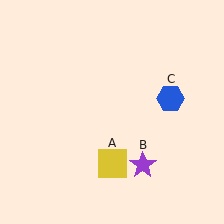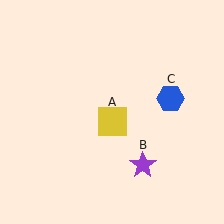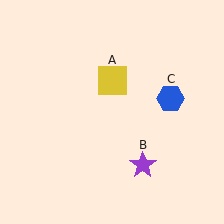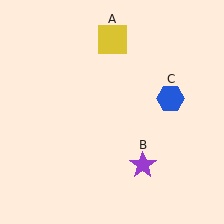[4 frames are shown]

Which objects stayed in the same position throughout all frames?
Purple star (object B) and blue hexagon (object C) remained stationary.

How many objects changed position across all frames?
1 object changed position: yellow square (object A).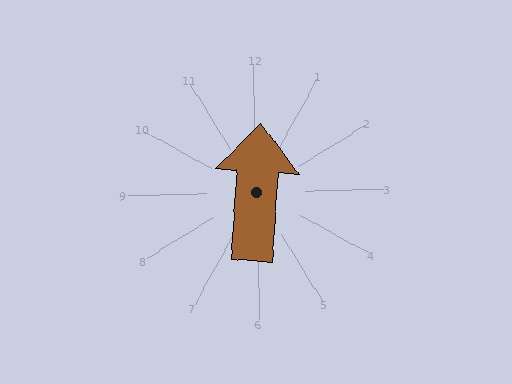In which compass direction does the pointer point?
North.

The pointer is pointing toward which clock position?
Roughly 12 o'clock.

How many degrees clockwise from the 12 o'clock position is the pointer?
Approximately 5 degrees.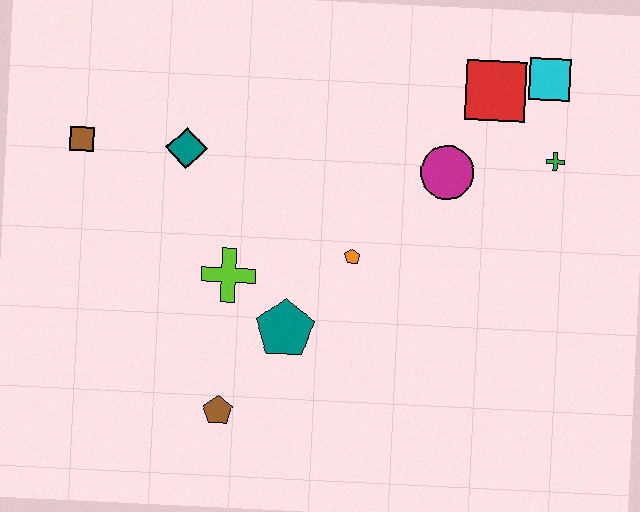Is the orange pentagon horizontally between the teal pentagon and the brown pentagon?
No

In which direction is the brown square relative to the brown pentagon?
The brown square is above the brown pentagon.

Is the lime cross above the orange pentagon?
No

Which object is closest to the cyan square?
The red square is closest to the cyan square.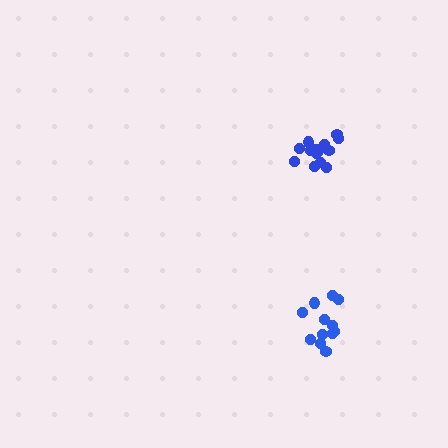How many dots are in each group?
Group 1: 15 dots, Group 2: 12 dots (27 total).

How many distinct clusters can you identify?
There are 2 distinct clusters.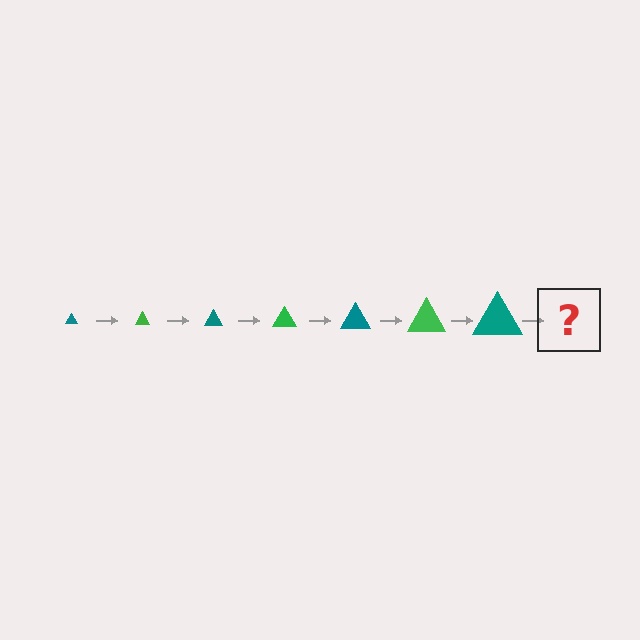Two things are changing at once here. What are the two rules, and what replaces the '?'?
The two rules are that the triangle grows larger each step and the color cycles through teal and green. The '?' should be a green triangle, larger than the previous one.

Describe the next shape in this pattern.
It should be a green triangle, larger than the previous one.